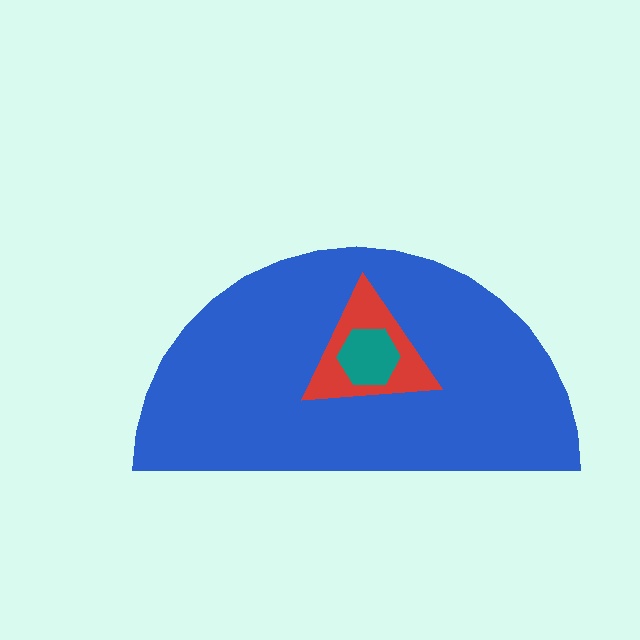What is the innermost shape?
The teal hexagon.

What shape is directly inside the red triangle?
The teal hexagon.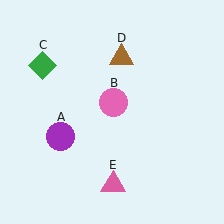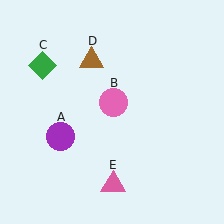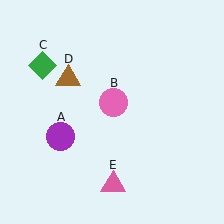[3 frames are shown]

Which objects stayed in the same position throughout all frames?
Purple circle (object A) and pink circle (object B) and green diamond (object C) and pink triangle (object E) remained stationary.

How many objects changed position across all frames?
1 object changed position: brown triangle (object D).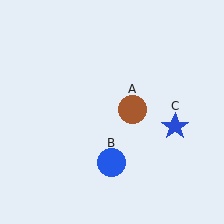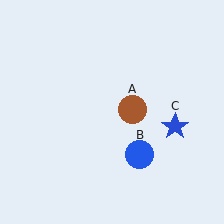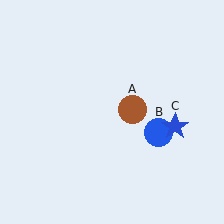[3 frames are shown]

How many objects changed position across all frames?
1 object changed position: blue circle (object B).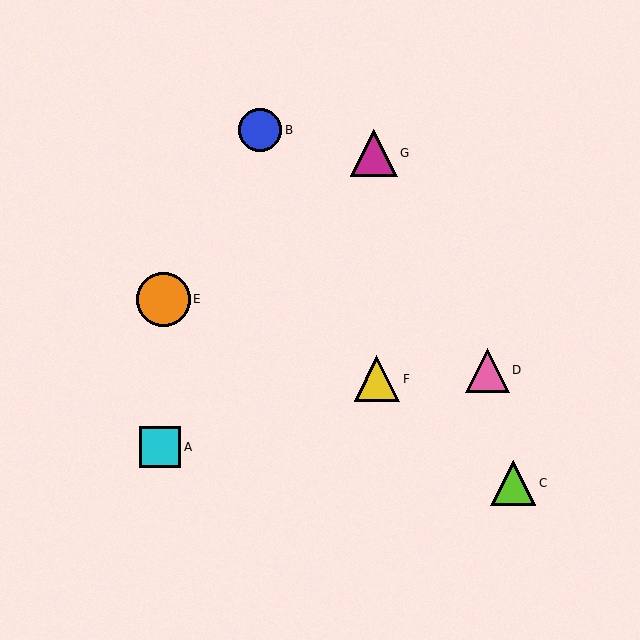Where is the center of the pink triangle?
The center of the pink triangle is at (487, 370).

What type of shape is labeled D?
Shape D is a pink triangle.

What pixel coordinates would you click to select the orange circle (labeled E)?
Click at (164, 299) to select the orange circle E.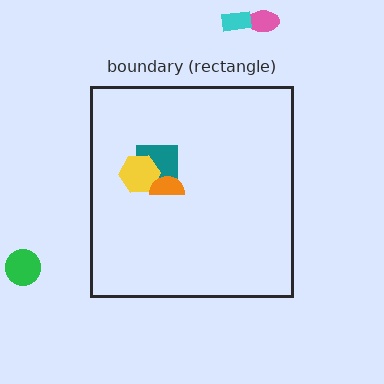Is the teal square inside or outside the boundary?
Inside.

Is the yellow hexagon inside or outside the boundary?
Inside.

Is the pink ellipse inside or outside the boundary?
Outside.